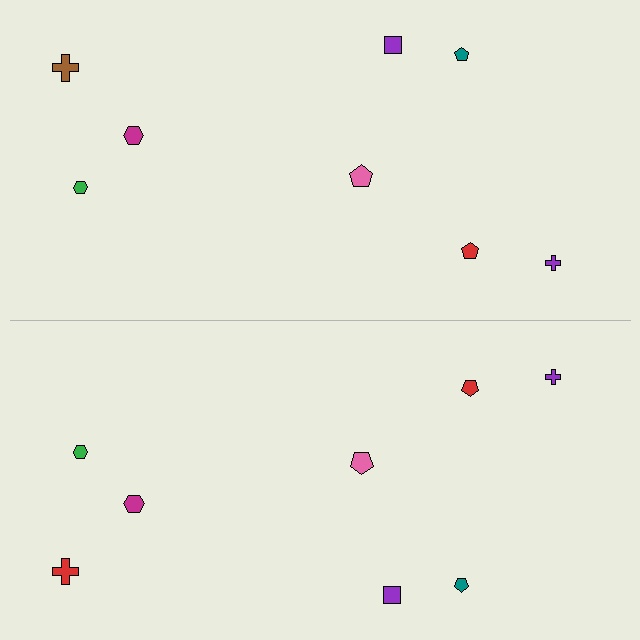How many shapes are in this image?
There are 16 shapes in this image.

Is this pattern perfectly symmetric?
No, the pattern is not perfectly symmetric. The red cross on the bottom side breaks the symmetry — its mirror counterpart is brown.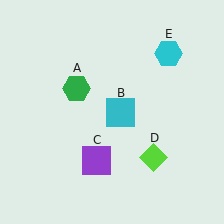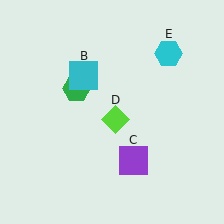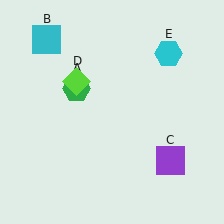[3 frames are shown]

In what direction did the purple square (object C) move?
The purple square (object C) moved right.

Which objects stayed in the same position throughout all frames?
Green hexagon (object A) and cyan hexagon (object E) remained stationary.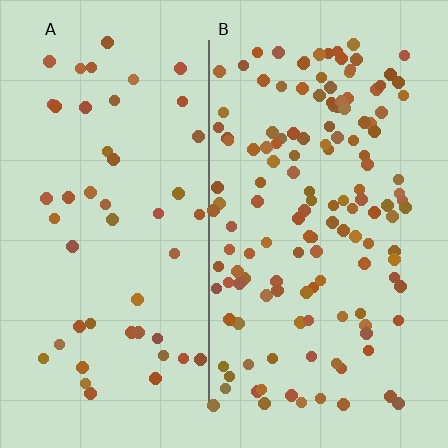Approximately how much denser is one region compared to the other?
Approximately 2.8× — region B over region A.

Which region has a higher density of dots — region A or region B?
B (the right).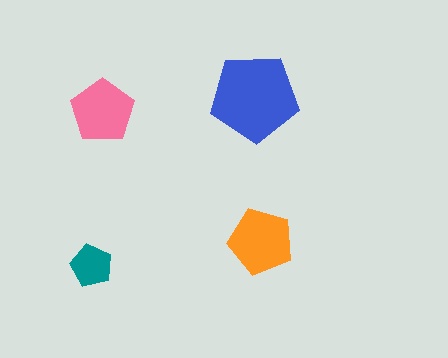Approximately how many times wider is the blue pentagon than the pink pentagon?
About 1.5 times wider.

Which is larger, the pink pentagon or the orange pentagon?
The orange one.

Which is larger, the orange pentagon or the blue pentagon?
The blue one.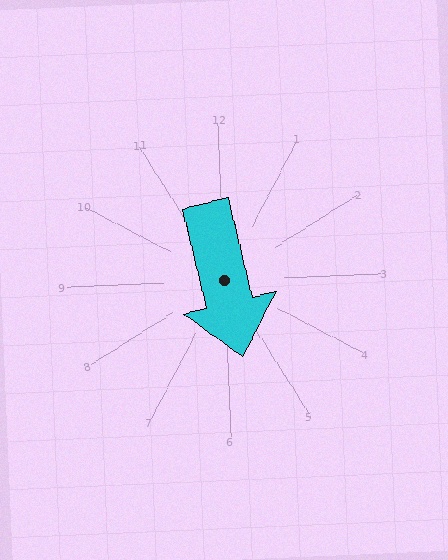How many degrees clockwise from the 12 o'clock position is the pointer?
Approximately 169 degrees.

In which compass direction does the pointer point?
South.